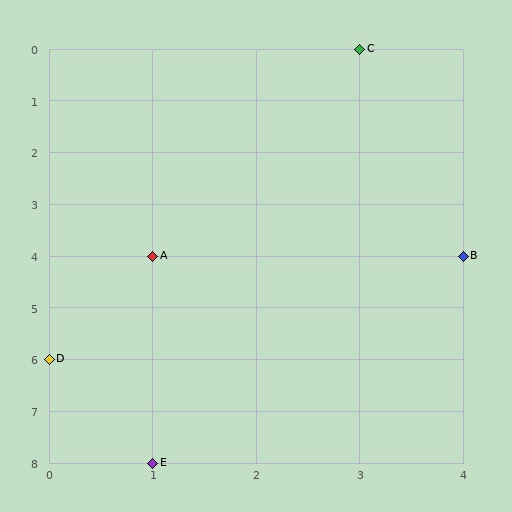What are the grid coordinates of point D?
Point D is at grid coordinates (0, 6).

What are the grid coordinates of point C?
Point C is at grid coordinates (3, 0).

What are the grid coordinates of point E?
Point E is at grid coordinates (1, 8).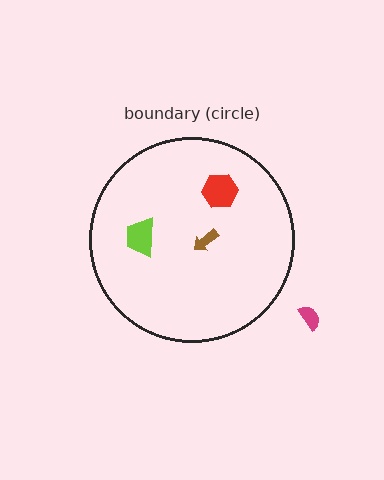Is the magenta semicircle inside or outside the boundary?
Outside.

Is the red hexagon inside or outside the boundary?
Inside.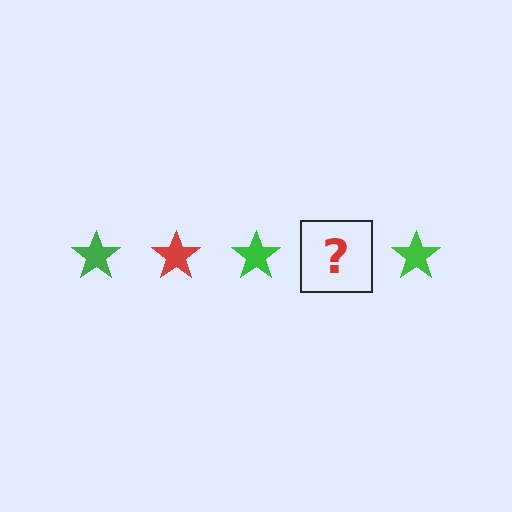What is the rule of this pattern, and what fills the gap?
The rule is that the pattern cycles through green, red stars. The gap should be filled with a red star.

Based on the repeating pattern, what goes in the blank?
The blank should be a red star.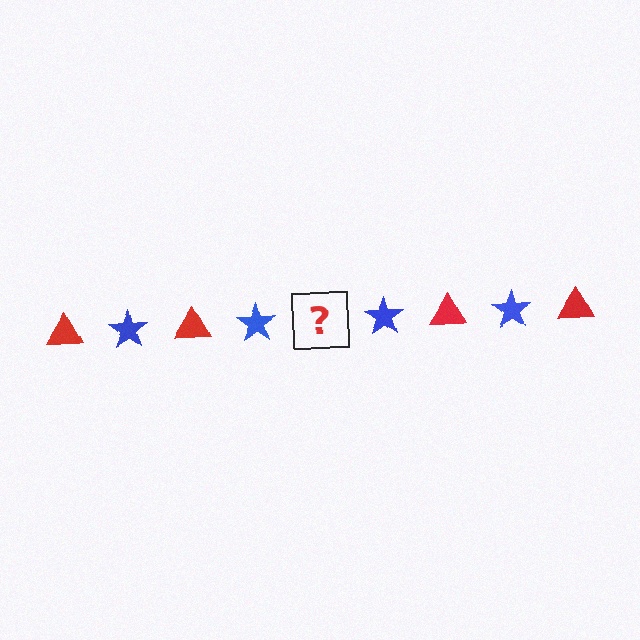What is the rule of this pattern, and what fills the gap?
The rule is that the pattern alternates between red triangle and blue star. The gap should be filled with a red triangle.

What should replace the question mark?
The question mark should be replaced with a red triangle.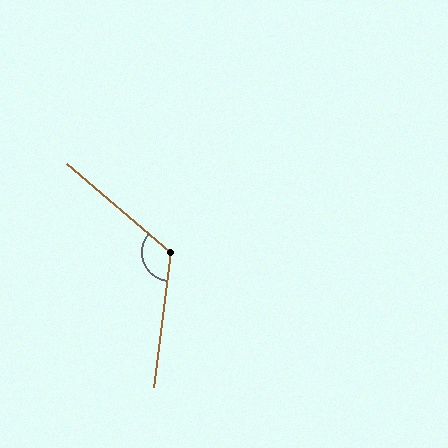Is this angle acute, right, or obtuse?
It is obtuse.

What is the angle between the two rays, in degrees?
Approximately 123 degrees.